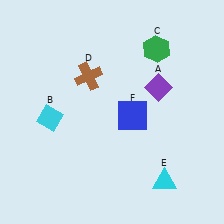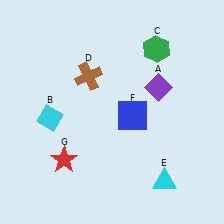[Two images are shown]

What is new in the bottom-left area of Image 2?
A red star (G) was added in the bottom-left area of Image 2.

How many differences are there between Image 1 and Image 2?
There is 1 difference between the two images.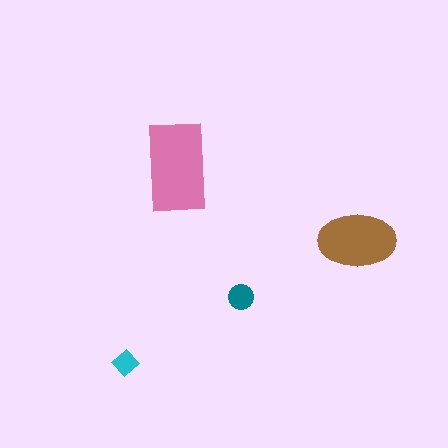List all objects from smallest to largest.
The cyan diamond, the teal circle, the brown ellipse, the pink rectangle.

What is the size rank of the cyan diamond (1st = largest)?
4th.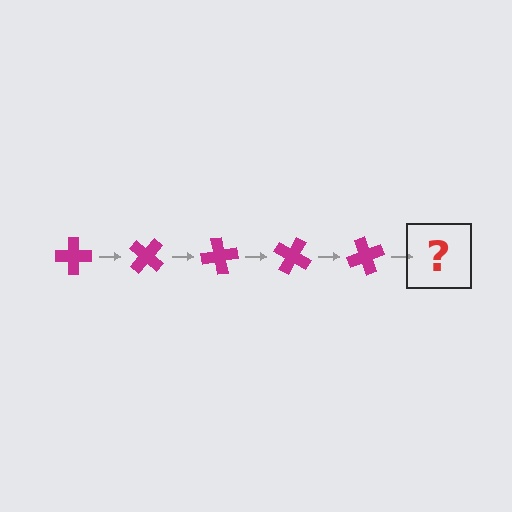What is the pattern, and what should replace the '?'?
The pattern is that the cross rotates 40 degrees each step. The '?' should be a magenta cross rotated 200 degrees.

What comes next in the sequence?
The next element should be a magenta cross rotated 200 degrees.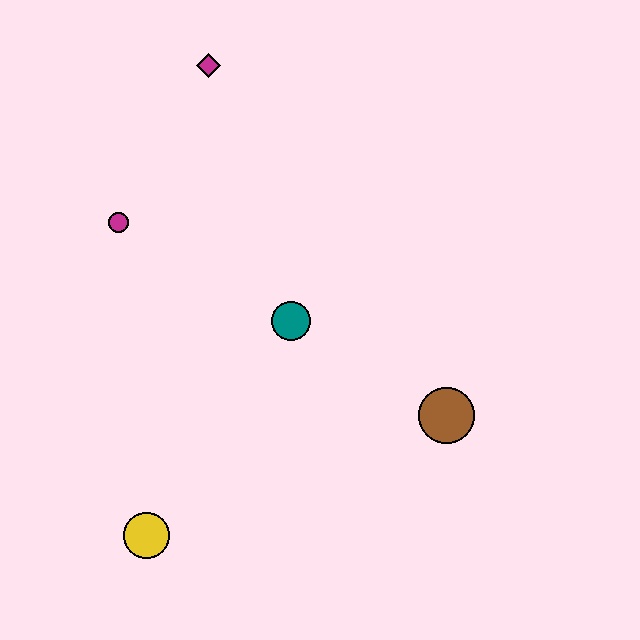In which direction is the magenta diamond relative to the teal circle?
The magenta diamond is above the teal circle.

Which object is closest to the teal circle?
The brown circle is closest to the teal circle.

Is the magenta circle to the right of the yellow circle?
No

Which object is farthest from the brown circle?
The magenta diamond is farthest from the brown circle.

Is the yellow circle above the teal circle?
No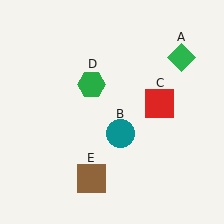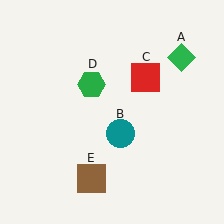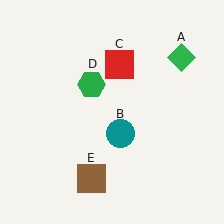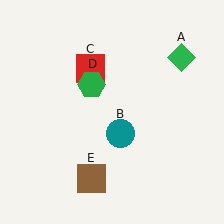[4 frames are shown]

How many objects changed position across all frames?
1 object changed position: red square (object C).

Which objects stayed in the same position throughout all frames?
Green diamond (object A) and teal circle (object B) and green hexagon (object D) and brown square (object E) remained stationary.